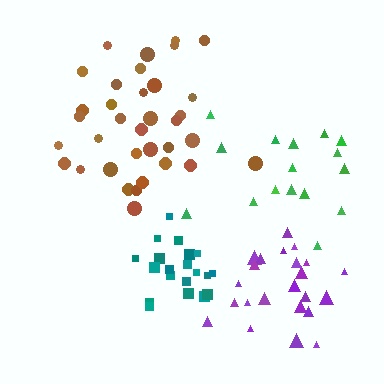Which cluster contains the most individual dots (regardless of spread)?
Brown (35).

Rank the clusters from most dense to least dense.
teal, brown, purple, green.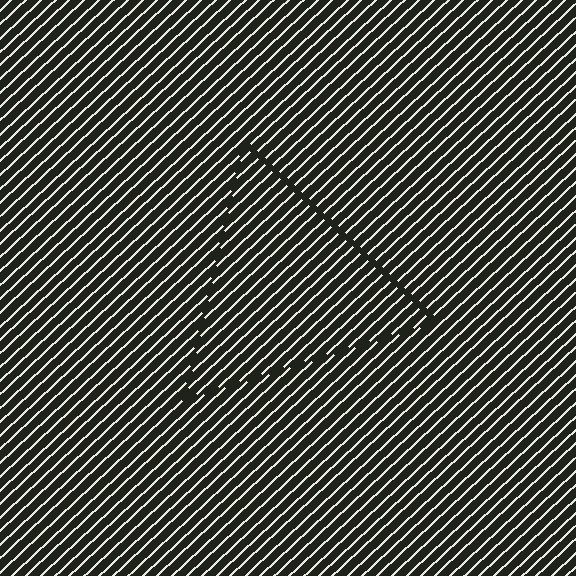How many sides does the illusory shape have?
3 sides — the line-ends trace a triangle.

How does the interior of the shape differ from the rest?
The interior of the shape contains the same grating, shifted by half a period — the contour is defined by the phase discontinuity where line-ends from the inner and outer gratings abut.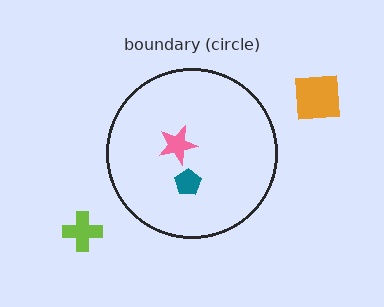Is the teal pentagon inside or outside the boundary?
Inside.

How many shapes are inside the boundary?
2 inside, 2 outside.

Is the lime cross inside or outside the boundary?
Outside.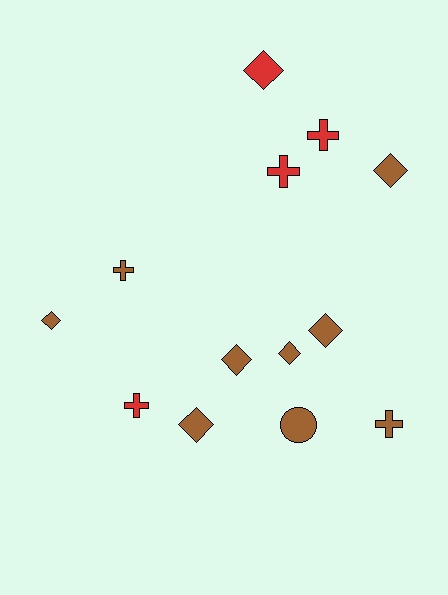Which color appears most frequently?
Brown, with 9 objects.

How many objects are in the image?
There are 13 objects.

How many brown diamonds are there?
There are 6 brown diamonds.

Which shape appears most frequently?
Diamond, with 7 objects.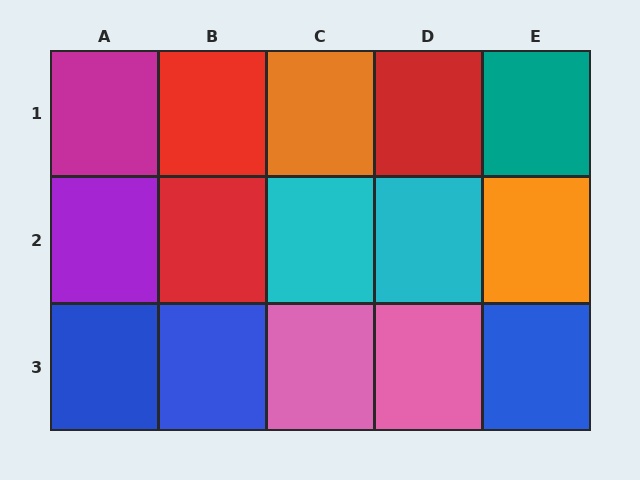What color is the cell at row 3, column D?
Pink.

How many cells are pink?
2 cells are pink.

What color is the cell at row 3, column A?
Blue.